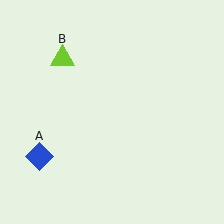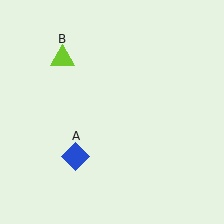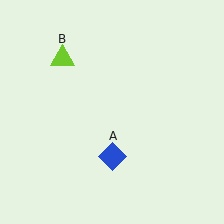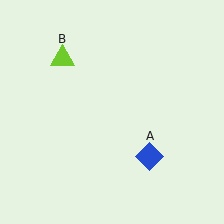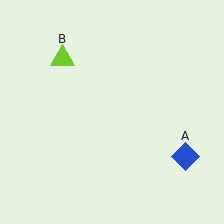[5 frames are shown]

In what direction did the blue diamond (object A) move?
The blue diamond (object A) moved right.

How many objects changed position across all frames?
1 object changed position: blue diamond (object A).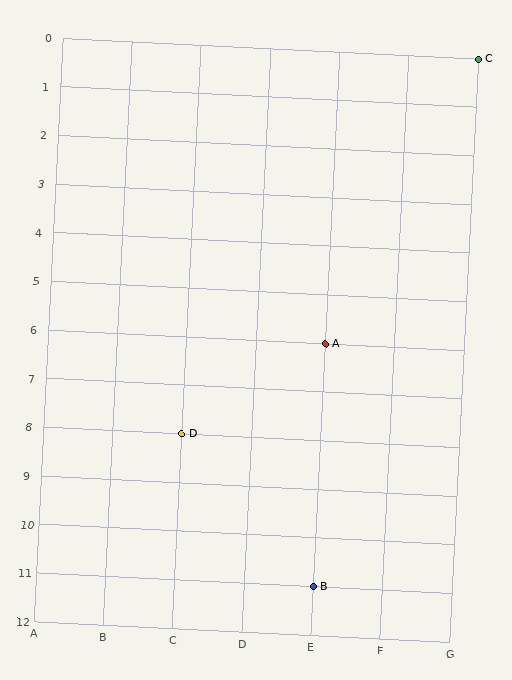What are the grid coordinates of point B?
Point B is at grid coordinates (E, 11).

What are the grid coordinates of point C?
Point C is at grid coordinates (G, 0).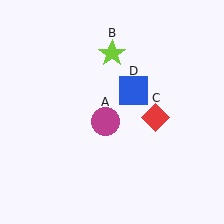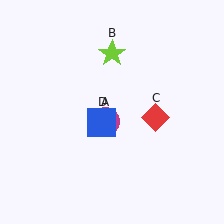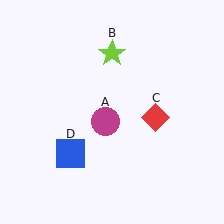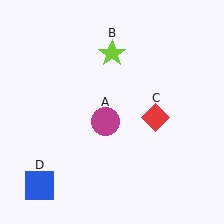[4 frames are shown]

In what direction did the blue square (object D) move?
The blue square (object D) moved down and to the left.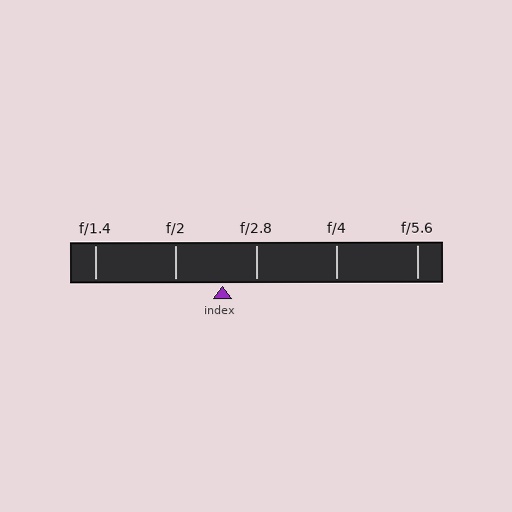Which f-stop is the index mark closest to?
The index mark is closest to f/2.8.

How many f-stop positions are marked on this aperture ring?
There are 5 f-stop positions marked.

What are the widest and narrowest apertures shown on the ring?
The widest aperture shown is f/1.4 and the narrowest is f/5.6.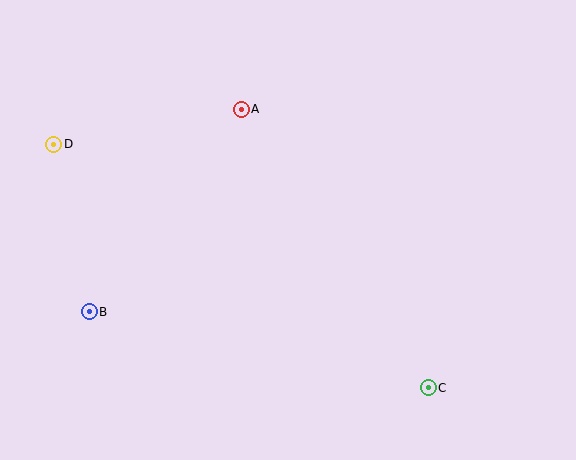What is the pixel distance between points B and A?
The distance between B and A is 253 pixels.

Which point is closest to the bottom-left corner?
Point B is closest to the bottom-left corner.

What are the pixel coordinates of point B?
Point B is at (89, 312).